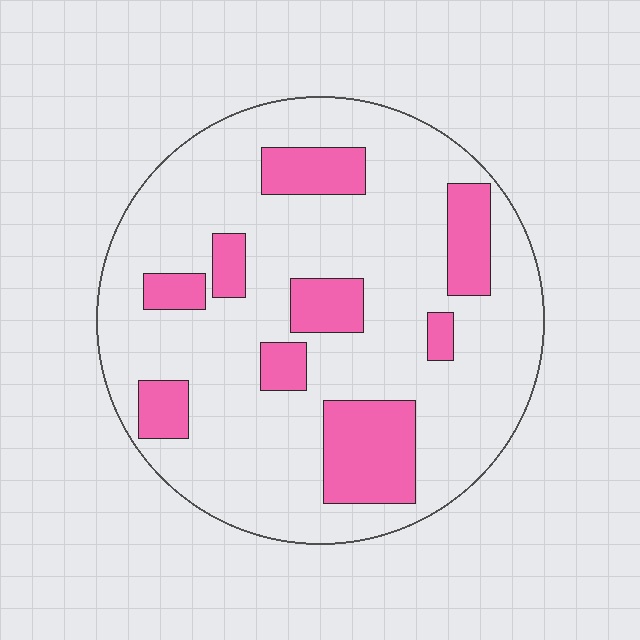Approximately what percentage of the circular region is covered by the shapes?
Approximately 20%.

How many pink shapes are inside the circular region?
9.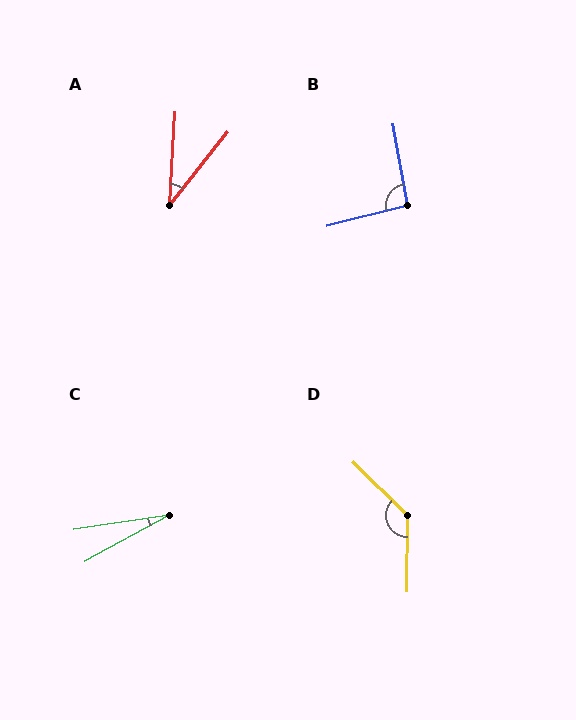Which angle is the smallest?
C, at approximately 20 degrees.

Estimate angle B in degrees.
Approximately 94 degrees.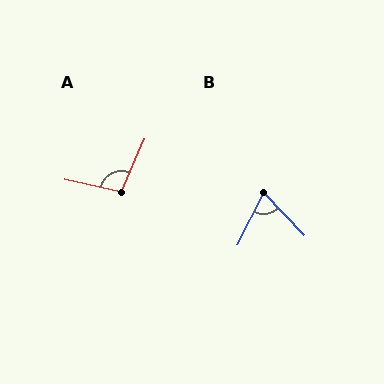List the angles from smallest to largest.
B (71°), A (101°).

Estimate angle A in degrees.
Approximately 101 degrees.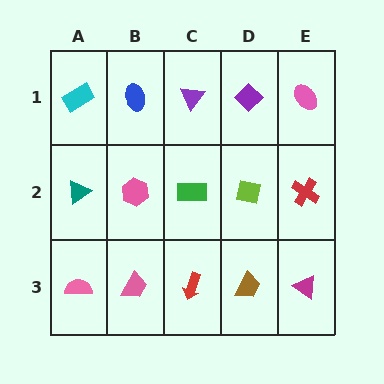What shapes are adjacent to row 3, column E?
A red cross (row 2, column E), a brown trapezoid (row 3, column D).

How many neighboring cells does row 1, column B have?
3.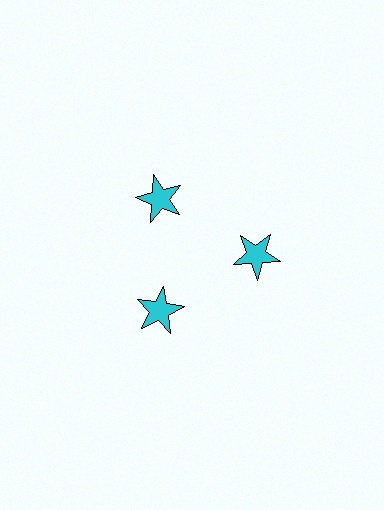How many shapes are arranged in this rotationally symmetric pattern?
There are 3 shapes, arranged in 3 groups of 1.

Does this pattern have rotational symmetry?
Yes, this pattern has 3-fold rotational symmetry. It looks the same after rotating 120 degrees around the center.